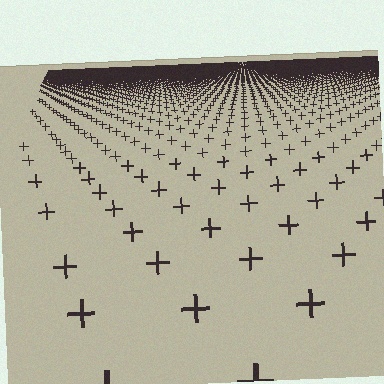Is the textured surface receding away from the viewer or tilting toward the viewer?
The surface is receding away from the viewer. Texture elements get smaller and denser toward the top.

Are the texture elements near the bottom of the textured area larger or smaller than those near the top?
Larger. Near the bottom, elements are closer to the viewer and appear at a bigger on-screen size.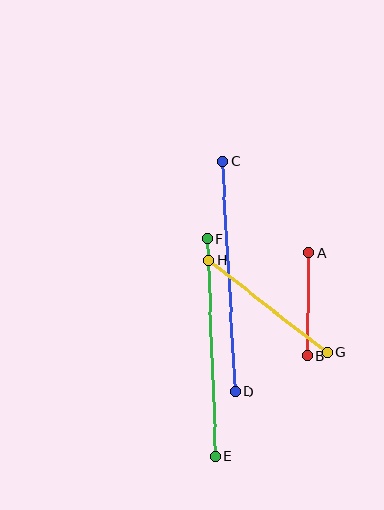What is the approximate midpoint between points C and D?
The midpoint is at approximately (229, 277) pixels.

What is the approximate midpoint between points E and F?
The midpoint is at approximately (212, 348) pixels.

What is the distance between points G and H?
The distance is approximately 150 pixels.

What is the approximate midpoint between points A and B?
The midpoint is at approximately (308, 304) pixels.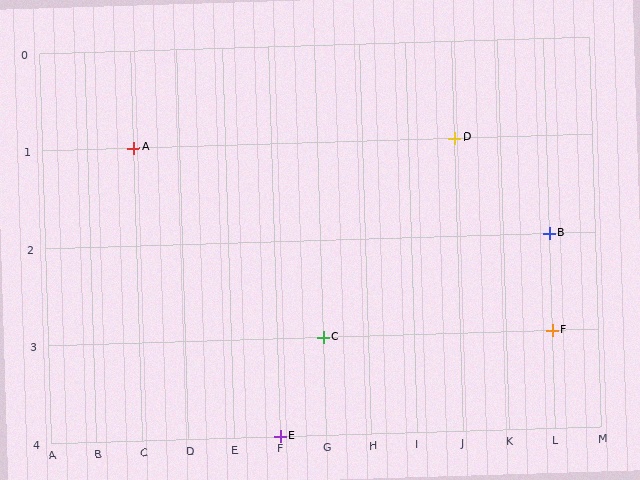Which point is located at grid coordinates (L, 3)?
Point F is at (L, 3).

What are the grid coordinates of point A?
Point A is at grid coordinates (C, 1).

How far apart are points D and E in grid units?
Points D and E are 4 columns and 3 rows apart (about 5.0 grid units diagonally).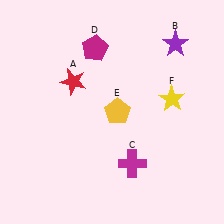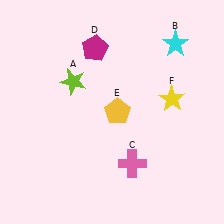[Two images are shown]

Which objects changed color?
A changed from red to lime. B changed from purple to cyan. C changed from magenta to pink.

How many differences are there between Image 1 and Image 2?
There are 3 differences between the two images.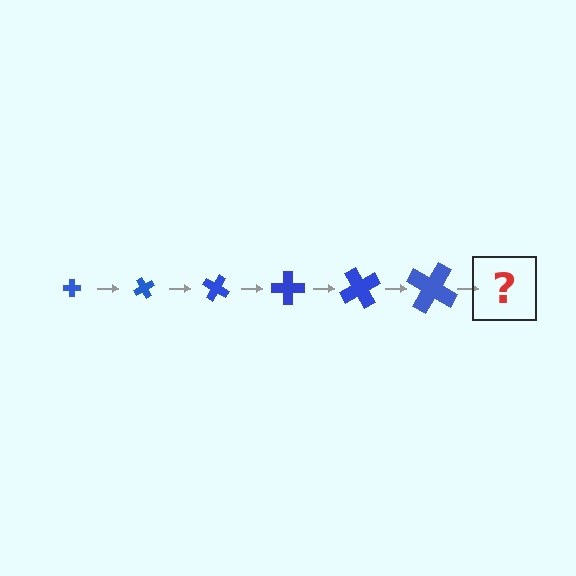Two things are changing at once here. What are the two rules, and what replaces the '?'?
The two rules are that the cross grows larger each step and it rotates 60 degrees each step. The '?' should be a cross, larger than the previous one and rotated 360 degrees from the start.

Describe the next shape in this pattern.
It should be a cross, larger than the previous one and rotated 360 degrees from the start.